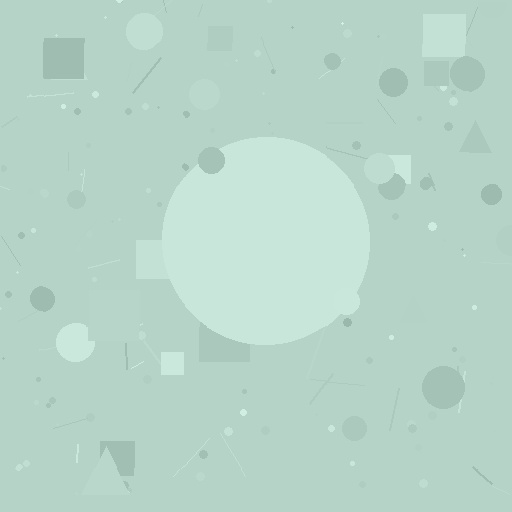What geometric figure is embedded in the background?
A circle is embedded in the background.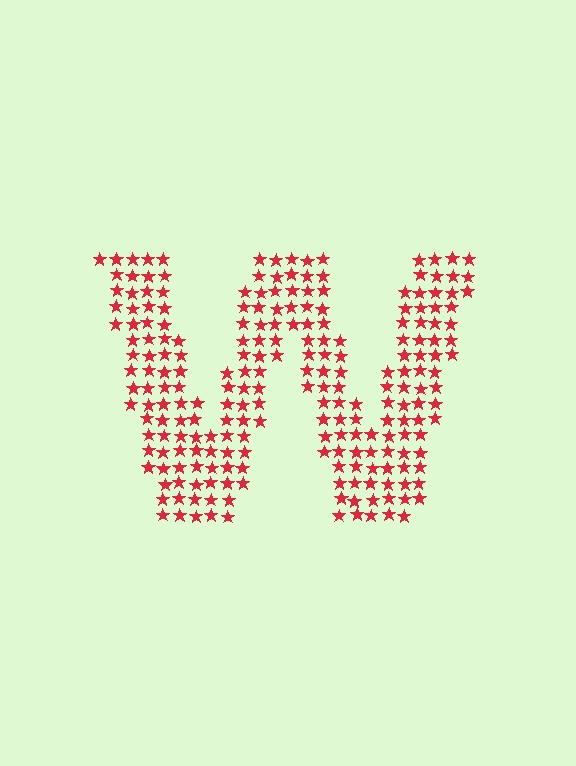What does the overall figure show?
The overall figure shows the letter W.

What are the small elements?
The small elements are stars.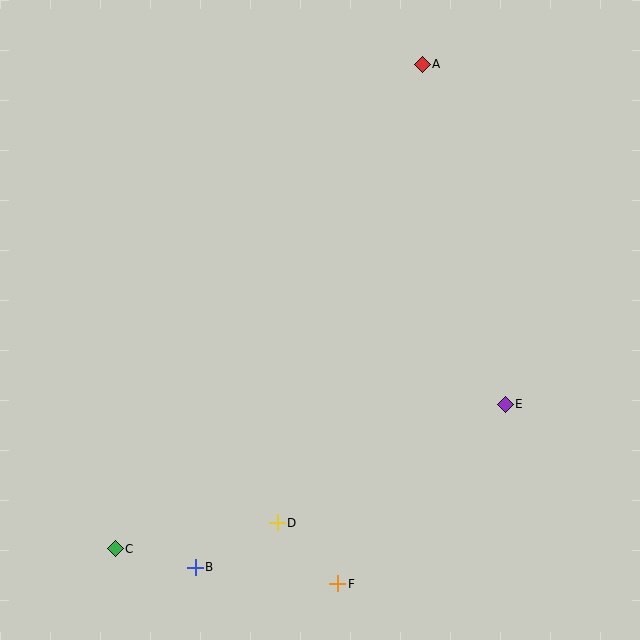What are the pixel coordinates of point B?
Point B is at (195, 567).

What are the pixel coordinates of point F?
Point F is at (338, 584).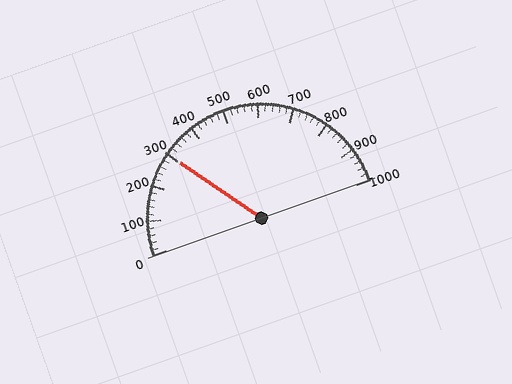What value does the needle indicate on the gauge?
The needle indicates approximately 300.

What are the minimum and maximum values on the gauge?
The gauge ranges from 0 to 1000.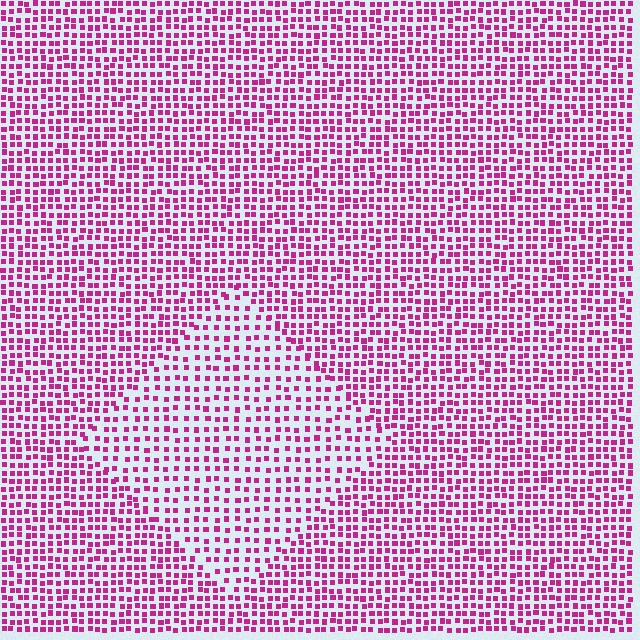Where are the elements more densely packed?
The elements are more densely packed outside the diamond boundary.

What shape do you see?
I see a diamond.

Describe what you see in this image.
The image contains small magenta elements arranged at two different densities. A diamond-shaped region is visible where the elements are less densely packed than the surrounding area.